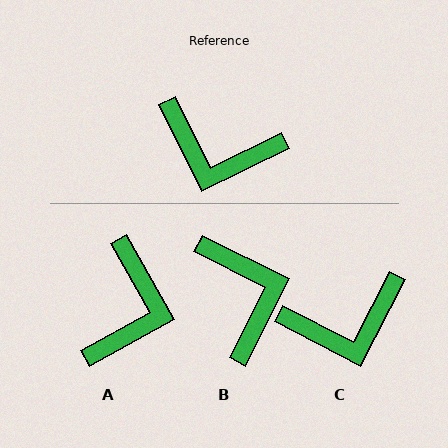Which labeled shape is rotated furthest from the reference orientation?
B, about 127 degrees away.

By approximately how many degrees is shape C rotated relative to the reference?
Approximately 36 degrees counter-clockwise.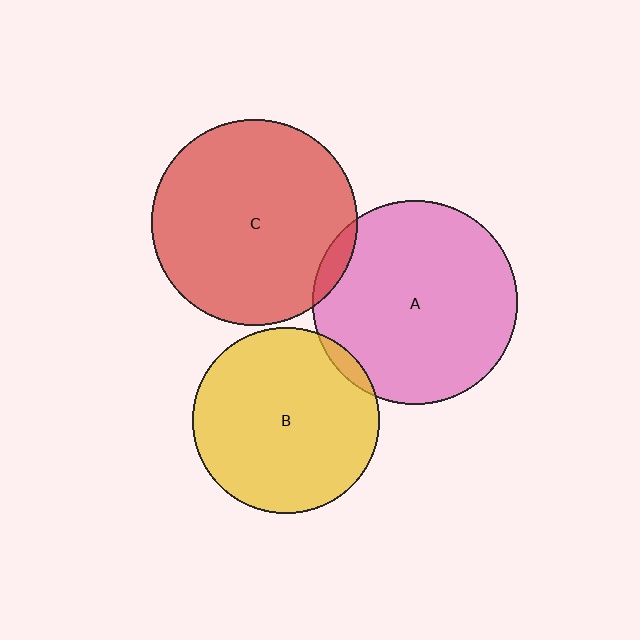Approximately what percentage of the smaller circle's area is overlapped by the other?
Approximately 5%.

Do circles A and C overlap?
Yes.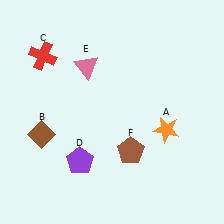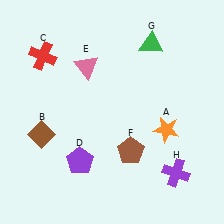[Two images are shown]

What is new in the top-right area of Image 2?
A green triangle (G) was added in the top-right area of Image 2.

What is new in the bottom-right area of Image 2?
A purple cross (H) was added in the bottom-right area of Image 2.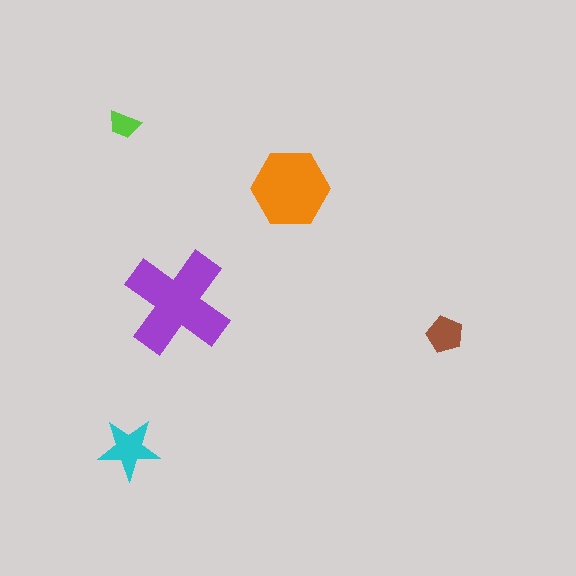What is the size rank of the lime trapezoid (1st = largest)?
5th.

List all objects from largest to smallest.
The purple cross, the orange hexagon, the cyan star, the brown pentagon, the lime trapezoid.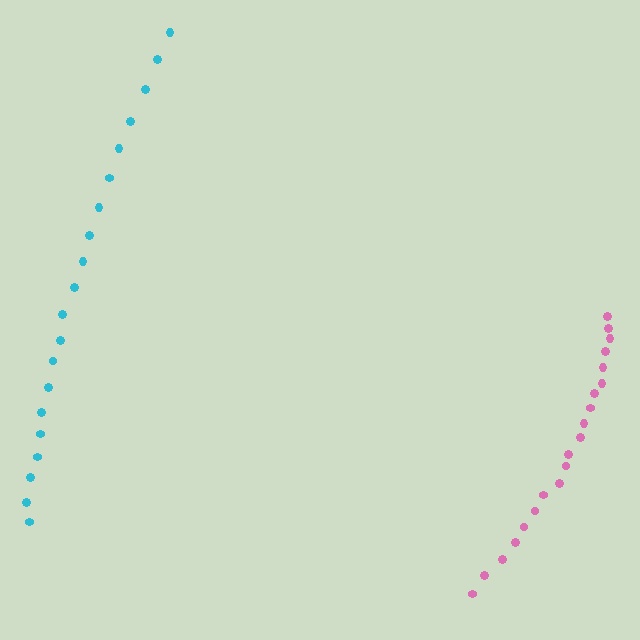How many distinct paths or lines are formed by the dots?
There are 2 distinct paths.